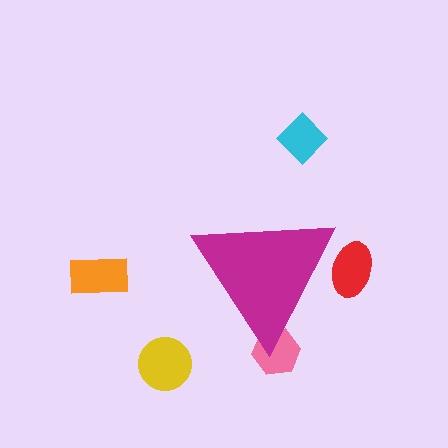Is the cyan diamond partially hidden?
No, the cyan diamond is fully visible.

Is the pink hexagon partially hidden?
Yes, the pink hexagon is partially hidden behind the magenta triangle.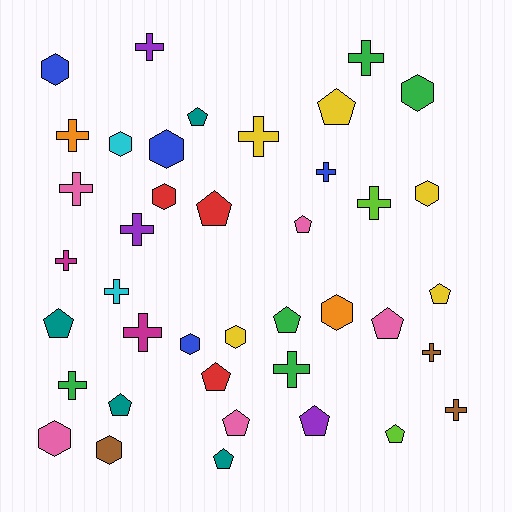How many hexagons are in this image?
There are 11 hexagons.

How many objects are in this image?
There are 40 objects.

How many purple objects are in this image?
There are 3 purple objects.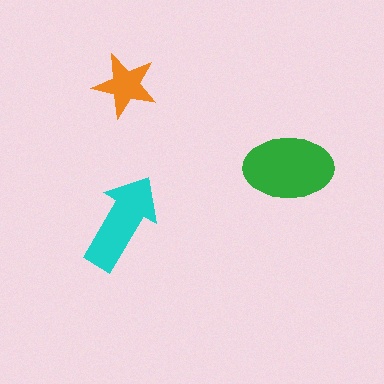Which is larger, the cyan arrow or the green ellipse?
The green ellipse.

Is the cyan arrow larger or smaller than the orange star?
Larger.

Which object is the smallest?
The orange star.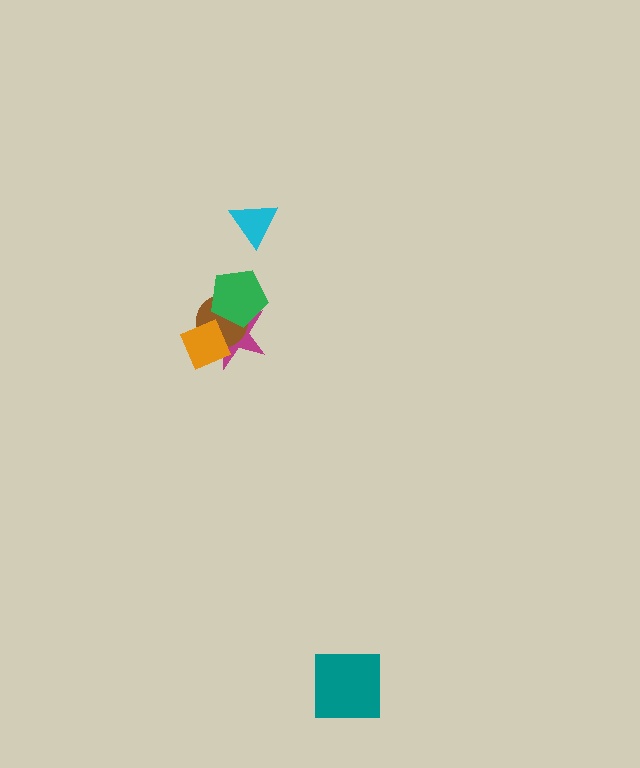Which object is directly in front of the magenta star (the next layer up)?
The brown circle is directly in front of the magenta star.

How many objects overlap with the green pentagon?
2 objects overlap with the green pentagon.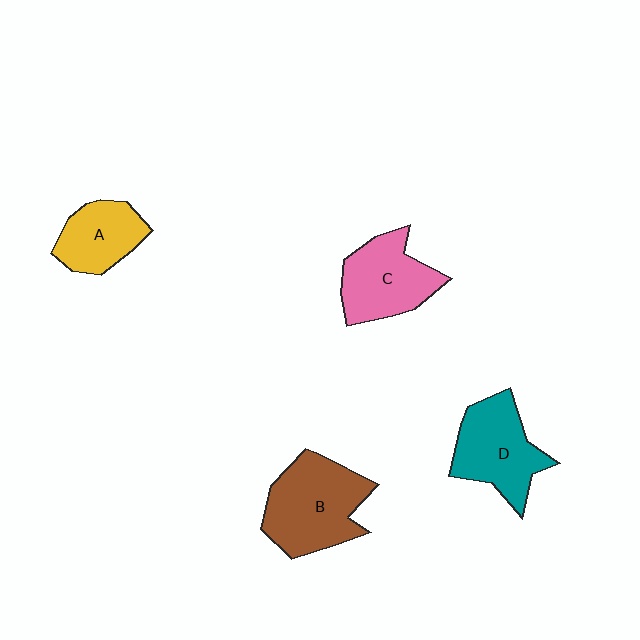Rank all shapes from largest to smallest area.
From largest to smallest: B (brown), D (teal), C (pink), A (yellow).